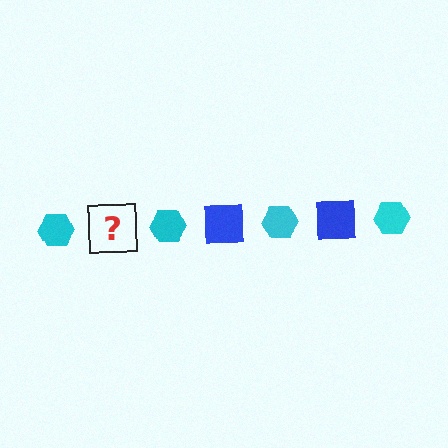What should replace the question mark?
The question mark should be replaced with a blue square.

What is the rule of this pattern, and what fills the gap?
The rule is that the pattern alternates between cyan hexagon and blue square. The gap should be filled with a blue square.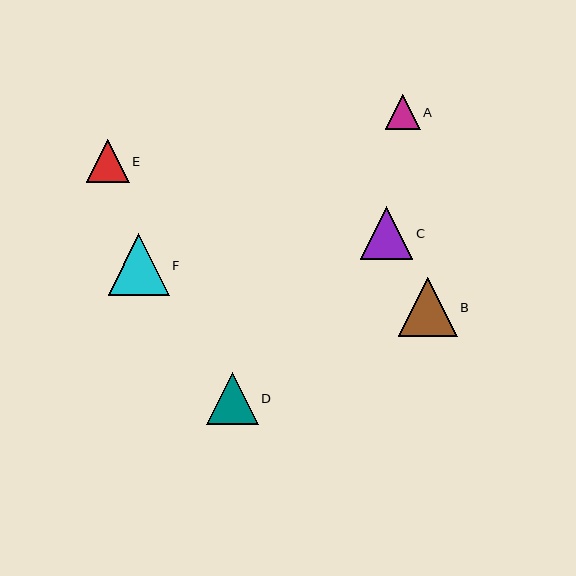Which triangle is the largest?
Triangle F is the largest with a size of approximately 61 pixels.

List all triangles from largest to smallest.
From largest to smallest: F, B, C, D, E, A.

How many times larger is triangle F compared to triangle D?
Triangle F is approximately 1.2 times the size of triangle D.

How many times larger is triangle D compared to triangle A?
Triangle D is approximately 1.5 times the size of triangle A.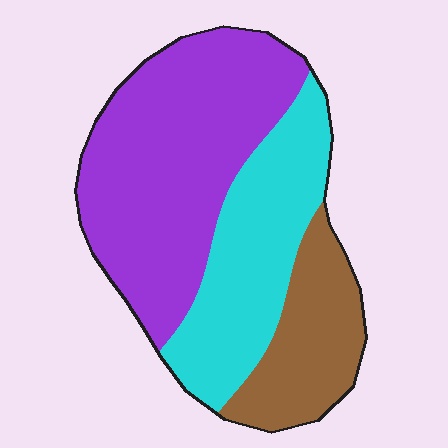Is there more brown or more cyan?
Cyan.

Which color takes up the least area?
Brown, at roughly 20%.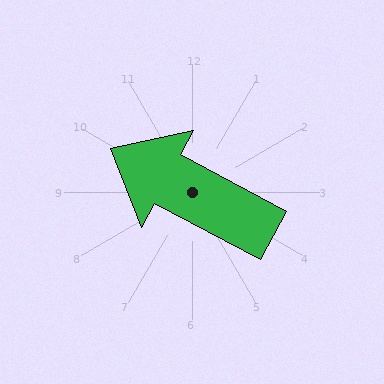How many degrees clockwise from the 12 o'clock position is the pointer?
Approximately 298 degrees.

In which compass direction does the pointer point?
Northwest.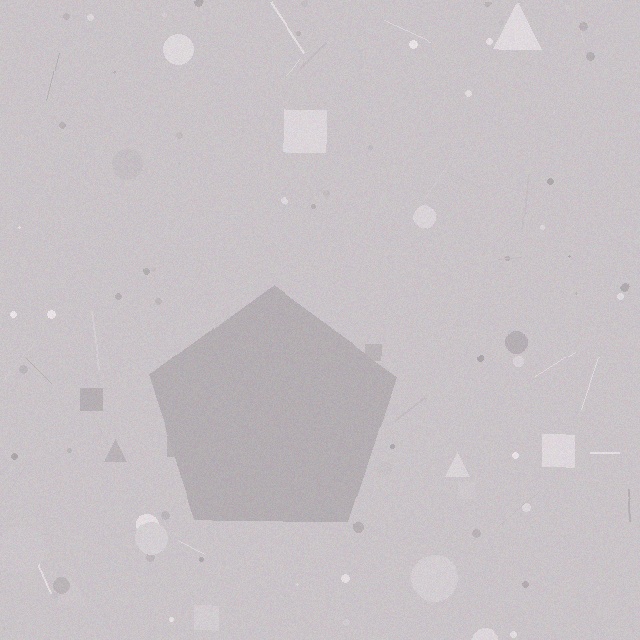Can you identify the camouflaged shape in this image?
The camouflaged shape is a pentagon.